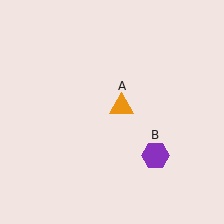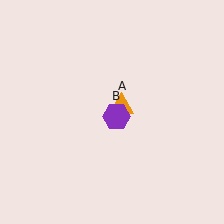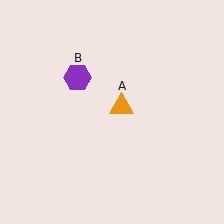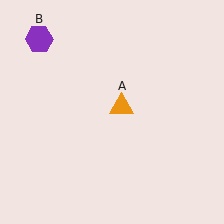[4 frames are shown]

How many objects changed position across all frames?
1 object changed position: purple hexagon (object B).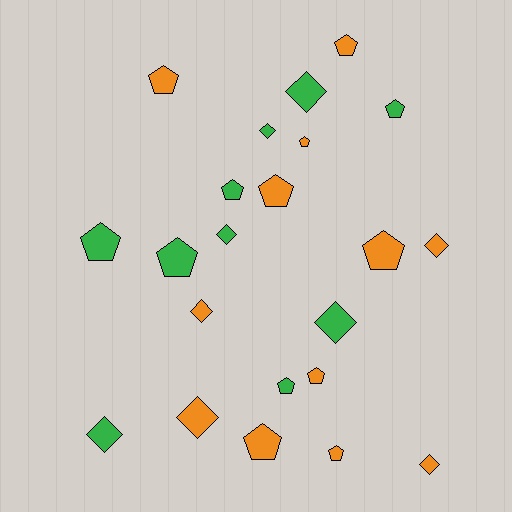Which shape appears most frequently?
Pentagon, with 13 objects.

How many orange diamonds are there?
There are 4 orange diamonds.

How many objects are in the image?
There are 22 objects.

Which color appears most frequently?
Orange, with 12 objects.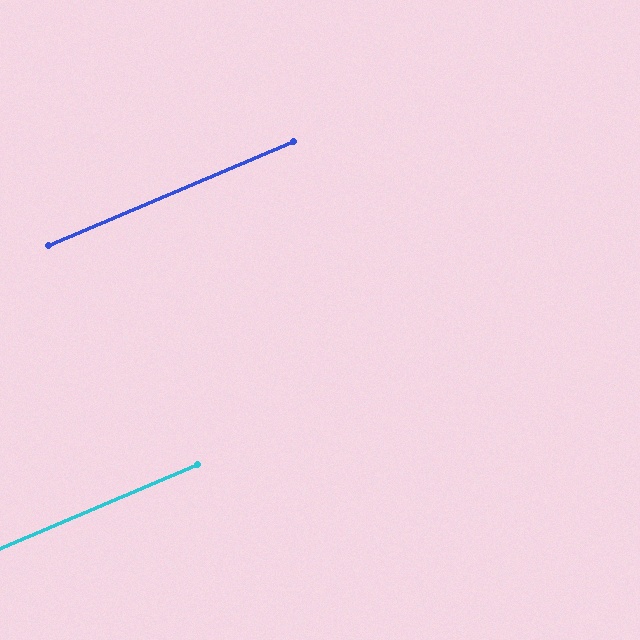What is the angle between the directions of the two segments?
Approximately 0 degrees.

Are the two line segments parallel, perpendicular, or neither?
Parallel — their directions differ by only 0.0°.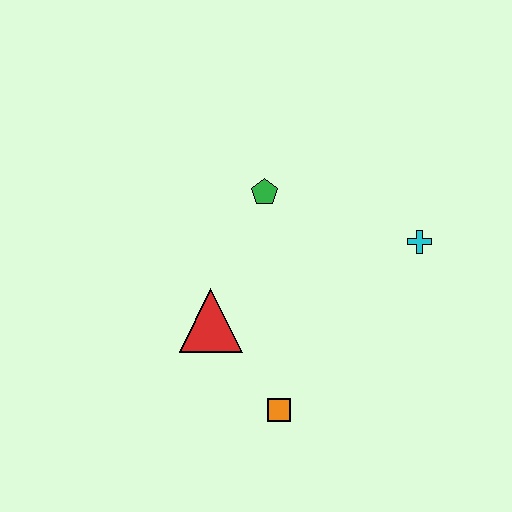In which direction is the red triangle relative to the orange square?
The red triangle is above the orange square.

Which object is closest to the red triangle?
The orange square is closest to the red triangle.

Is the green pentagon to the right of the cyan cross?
No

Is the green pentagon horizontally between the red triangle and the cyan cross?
Yes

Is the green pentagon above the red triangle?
Yes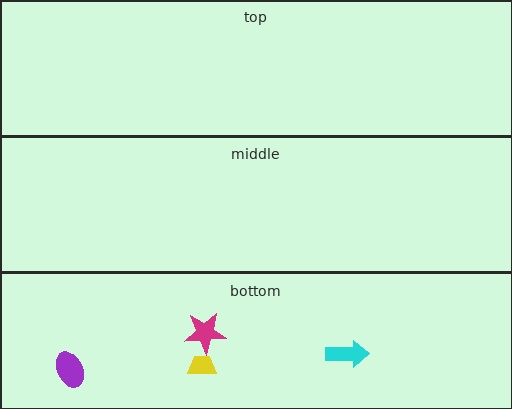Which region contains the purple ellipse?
The bottom region.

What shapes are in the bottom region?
The yellow trapezoid, the purple ellipse, the magenta star, the cyan arrow.